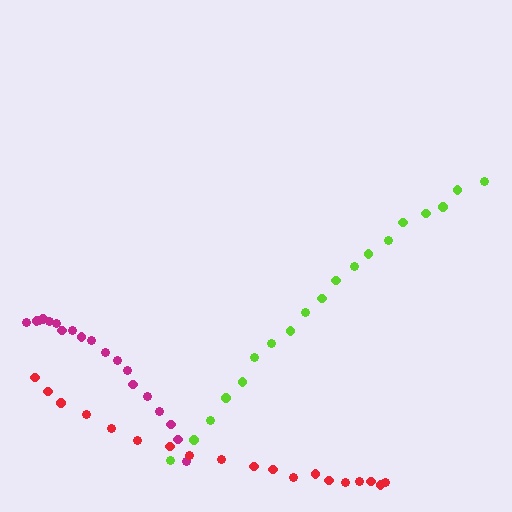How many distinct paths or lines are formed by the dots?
There are 3 distinct paths.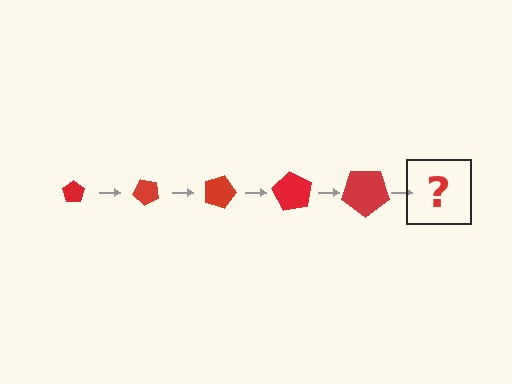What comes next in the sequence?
The next element should be a pentagon, larger than the previous one and rotated 225 degrees from the start.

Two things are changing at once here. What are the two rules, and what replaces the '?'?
The two rules are that the pentagon grows larger each step and it rotates 45 degrees each step. The '?' should be a pentagon, larger than the previous one and rotated 225 degrees from the start.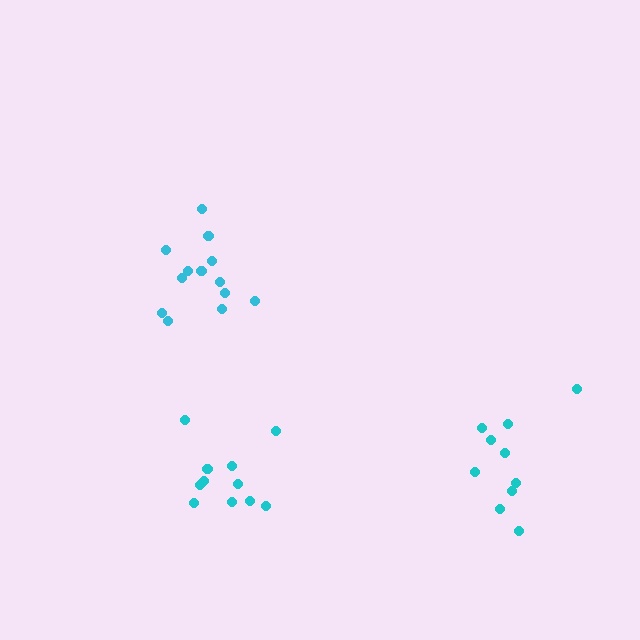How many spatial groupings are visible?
There are 3 spatial groupings.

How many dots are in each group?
Group 1: 10 dots, Group 2: 13 dots, Group 3: 11 dots (34 total).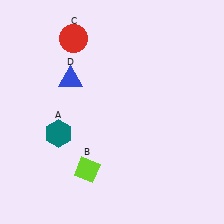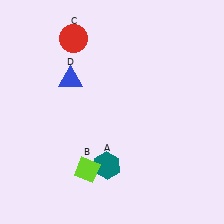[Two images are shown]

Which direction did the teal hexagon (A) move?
The teal hexagon (A) moved right.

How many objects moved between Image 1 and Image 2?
1 object moved between the two images.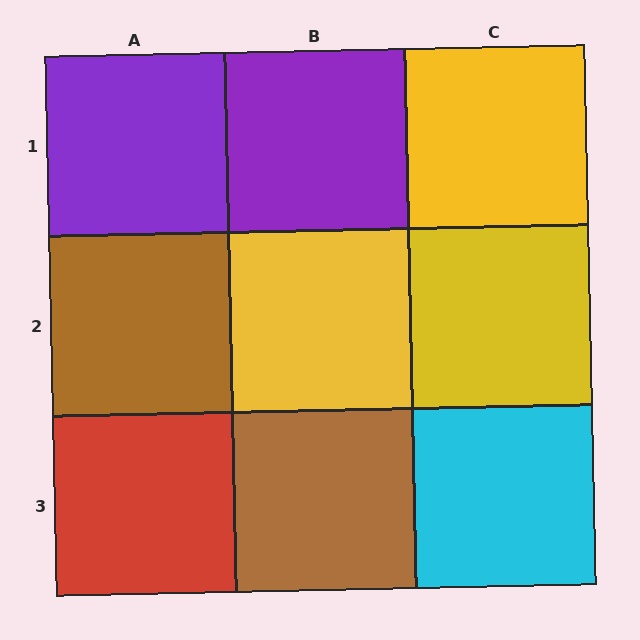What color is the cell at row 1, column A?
Purple.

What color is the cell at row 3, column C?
Cyan.